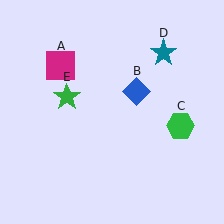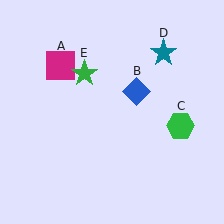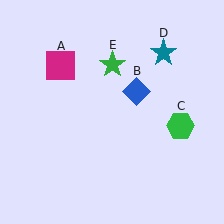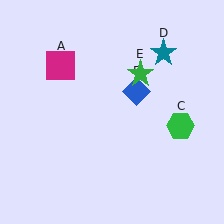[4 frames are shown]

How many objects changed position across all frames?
1 object changed position: green star (object E).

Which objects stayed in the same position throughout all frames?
Magenta square (object A) and blue diamond (object B) and green hexagon (object C) and teal star (object D) remained stationary.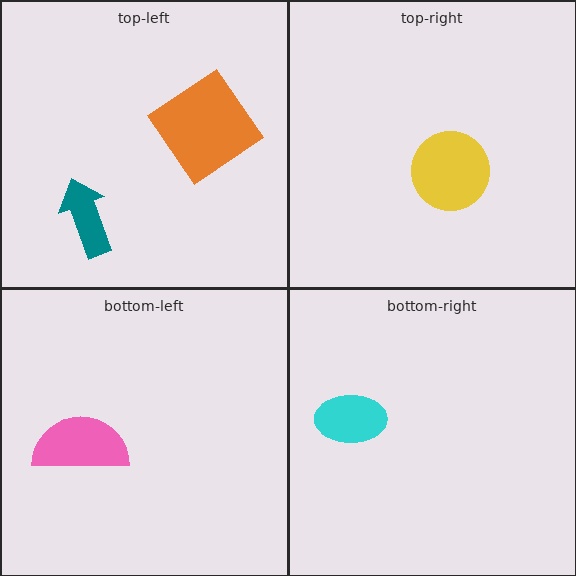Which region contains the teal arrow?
The top-left region.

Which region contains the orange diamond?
The top-left region.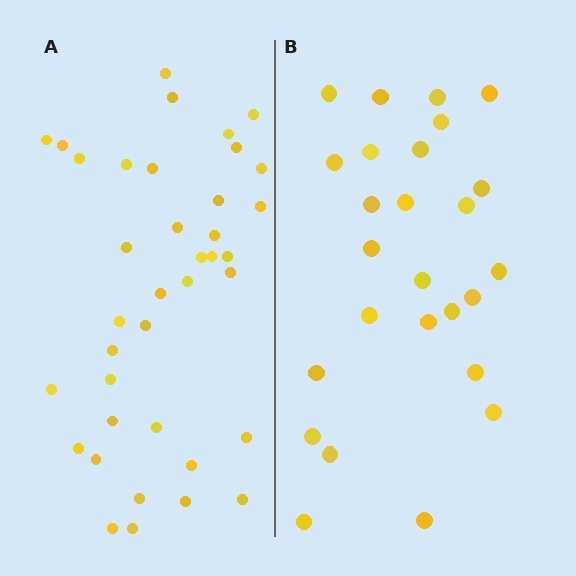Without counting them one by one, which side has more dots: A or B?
Region A (the left region) has more dots.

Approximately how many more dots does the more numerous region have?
Region A has roughly 12 or so more dots than region B.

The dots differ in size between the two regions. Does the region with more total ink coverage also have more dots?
No. Region B has more total ink coverage because its dots are larger, but region A actually contains more individual dots. Total area can be misleading — the number of items is what matters here.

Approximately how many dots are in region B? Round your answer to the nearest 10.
About 30 dots. (The exact count is 26, which rounds to 30.)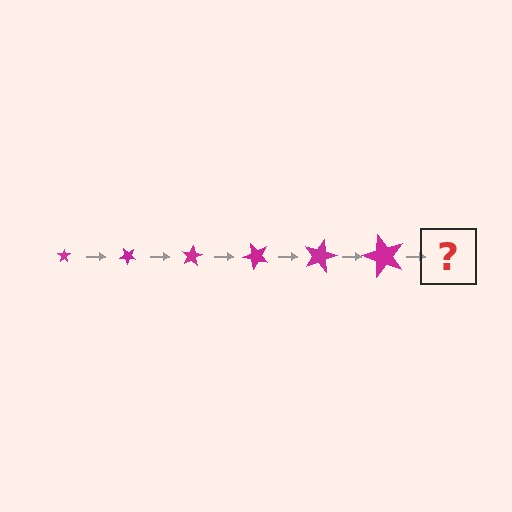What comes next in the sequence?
The next element should be a star, larger than the previous one and rotated 240 degrees from the start.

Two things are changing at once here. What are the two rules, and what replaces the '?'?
The two rules are that the star grows larger each step and it rotates 40 degrees each step. The '?' should be a star, larger than the previous one and rotated 240 degrees from the start.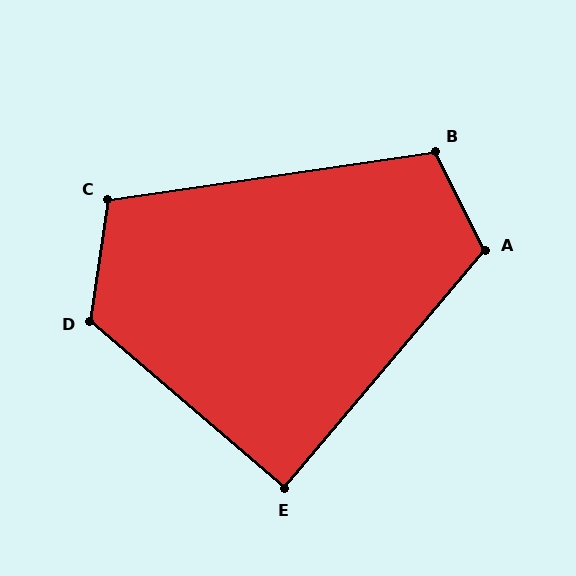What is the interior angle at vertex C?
Approximately 107 degrees (obtuse).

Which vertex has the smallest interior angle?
E, at approximately 89 degrees.